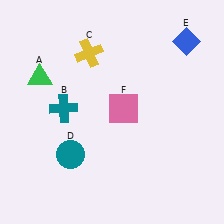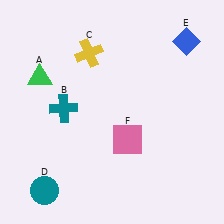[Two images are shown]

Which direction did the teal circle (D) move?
The teal circle (D) moved down.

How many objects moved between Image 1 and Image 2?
2 objects moved between the two images.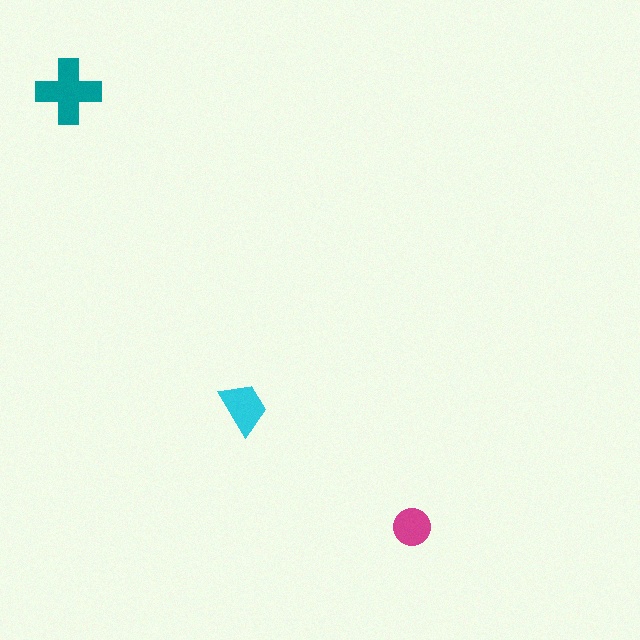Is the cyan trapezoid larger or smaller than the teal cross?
Smaller.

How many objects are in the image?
There are 3 objects in the image.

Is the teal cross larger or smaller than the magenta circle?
Larger.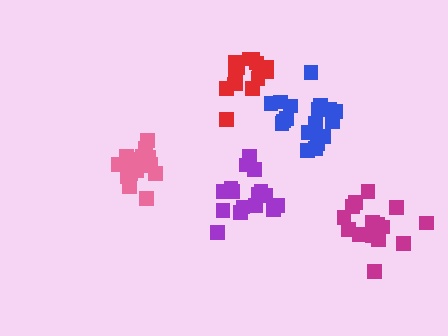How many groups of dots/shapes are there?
There are 5 groups.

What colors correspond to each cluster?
The clusters are colored: magenta, blue, red, pink, purple.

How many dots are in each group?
Group 1: 15 dots, Group 2: 18 dots, Group 3: 16 dots, Group 4: 17 dots, Group 5: 16 dots (82 total).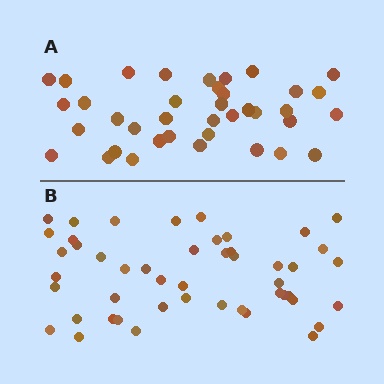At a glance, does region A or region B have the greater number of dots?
Region B (the bottom region) has more dots.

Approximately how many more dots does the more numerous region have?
Region B has roughly 10 or so more dots than region A.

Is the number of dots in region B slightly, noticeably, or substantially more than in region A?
Region B has noticeably more, but not dramatically so. The ratio is roughly 1.3 to 1.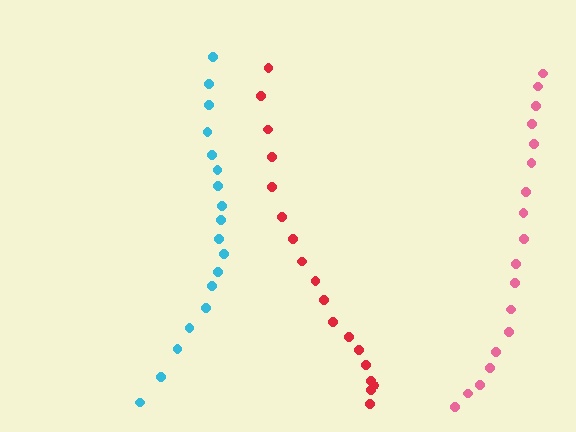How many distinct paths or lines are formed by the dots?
There are 3 distinct paths.